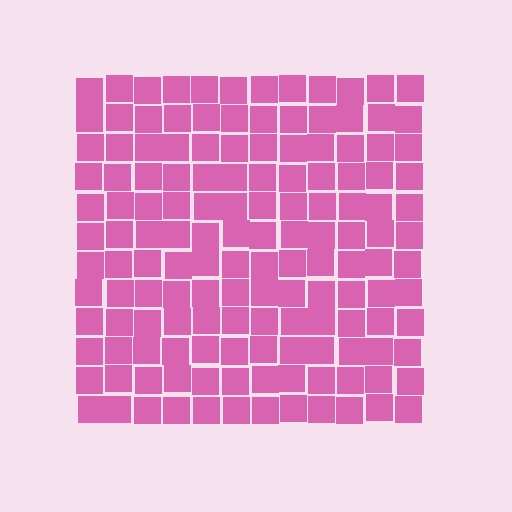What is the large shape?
The large shape is a square.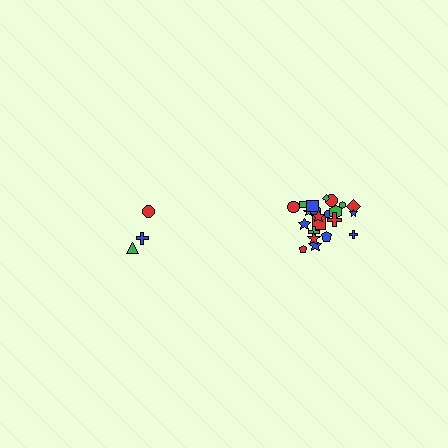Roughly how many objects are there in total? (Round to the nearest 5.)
Roughly 25 objects in total.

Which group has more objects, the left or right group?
The right group.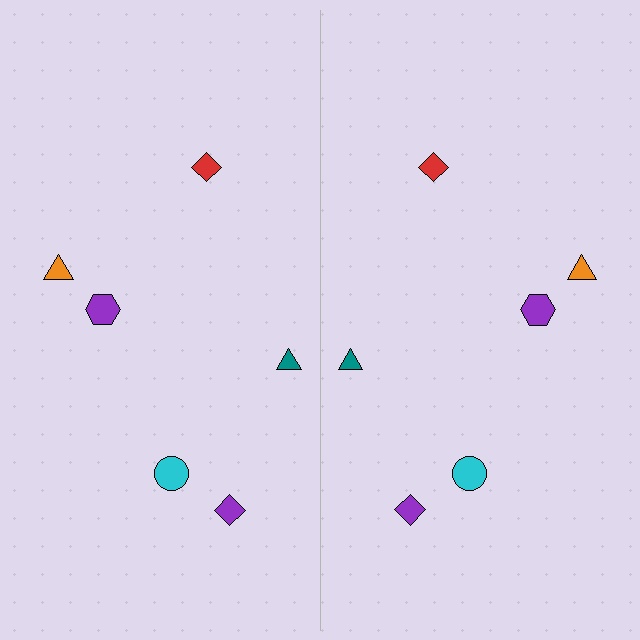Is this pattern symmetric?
Yes, this pattern has bilateral (reflection) symmetry.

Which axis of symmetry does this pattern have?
The pattern has a vertical axis of symmetry running through the center of the image.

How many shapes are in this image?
There are 12 shapes in this image.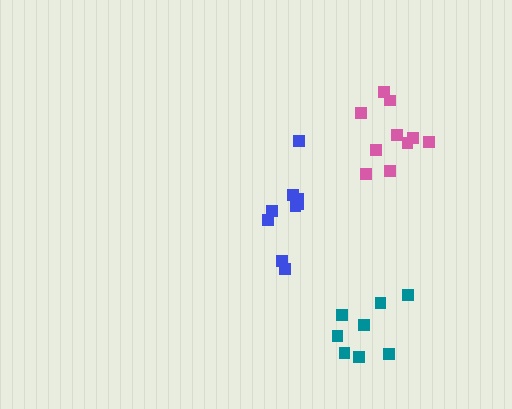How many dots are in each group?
Group 1: 10 dots, Group 2: 9 dots, Group 3: 8 dots (27 total).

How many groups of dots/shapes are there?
There are 3 groups.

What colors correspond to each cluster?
The clusters are colored: pink, blue, teal.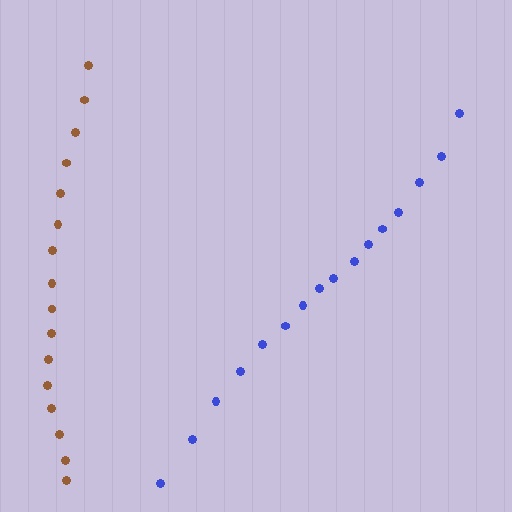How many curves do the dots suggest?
There are 2 distinct paths.